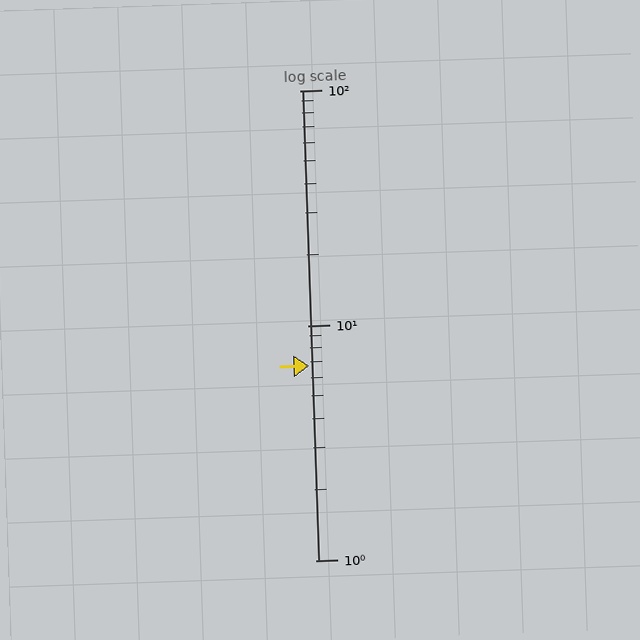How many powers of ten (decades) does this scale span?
The scale spans 2 decades, from 1 to 100.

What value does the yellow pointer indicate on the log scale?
The pointer indicates approximately 6.7.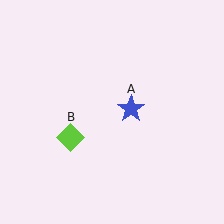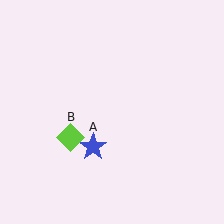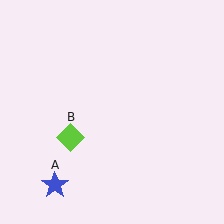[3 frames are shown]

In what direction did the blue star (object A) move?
The blue star (object A) moved down and to the left.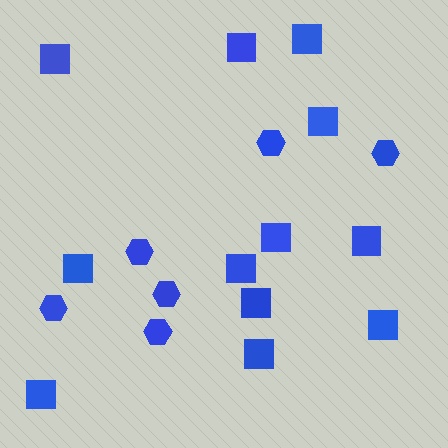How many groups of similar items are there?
There are 2 groups: one group of hexagons (6) and one group of squares (12).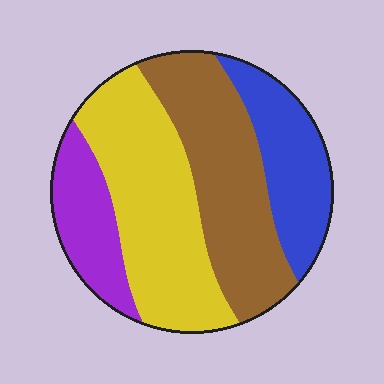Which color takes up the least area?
Purple, at roughly 15%.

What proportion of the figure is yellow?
Yellow takes up between a third and a half of the figure.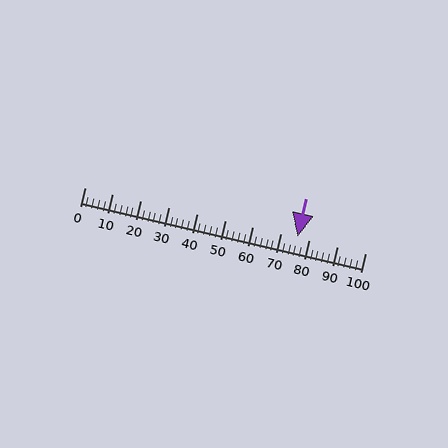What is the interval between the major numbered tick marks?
The major tick marks are spaced 10 units apart.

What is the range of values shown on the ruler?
The ruler shows values from 0 to 100.